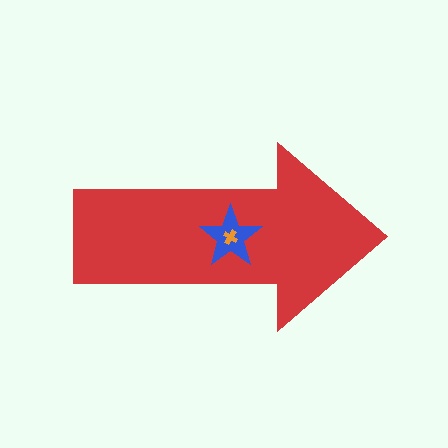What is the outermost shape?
The red arrow.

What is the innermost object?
The orange cross.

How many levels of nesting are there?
3.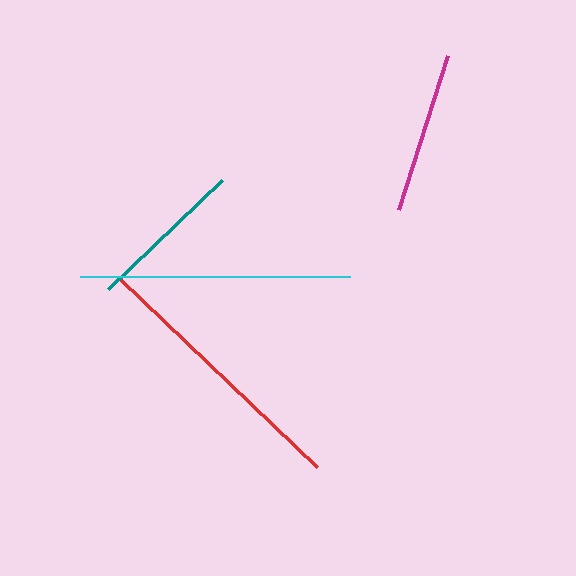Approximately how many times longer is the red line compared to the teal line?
The red line is approximately 1.7 times the length of the teal line.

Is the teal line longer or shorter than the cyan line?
The cyan line is longer than the teal line.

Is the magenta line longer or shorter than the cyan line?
The cyan line is longer than the magenta line.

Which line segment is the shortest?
The teal line is the shortest at approximately 158 pixels.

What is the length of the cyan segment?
The cyan segment is approximately 270 pixels long.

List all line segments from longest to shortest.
From longest to shortest: red, cyan, magenta, teal.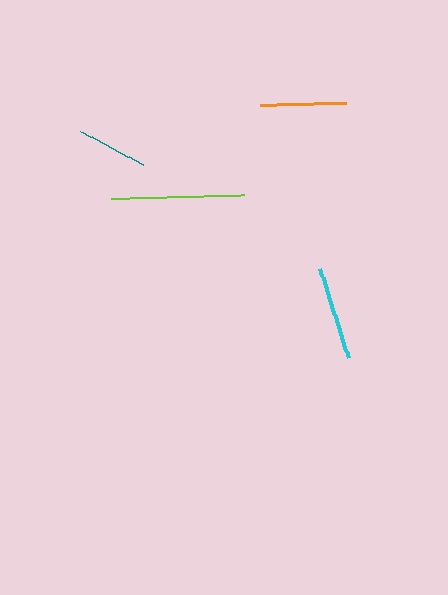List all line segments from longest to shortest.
From longest to shortest: lime, cyan, orange, teal.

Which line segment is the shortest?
The teal line is the shortest at approximately 71 pixels.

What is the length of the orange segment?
The orange segment is approximately 86 pixels long.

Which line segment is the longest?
The lime line is the longest at approximately 134 pixels.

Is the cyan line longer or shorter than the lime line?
The lime line is longer than the cyan line.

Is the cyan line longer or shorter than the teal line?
The cyan line is longer than the teal line.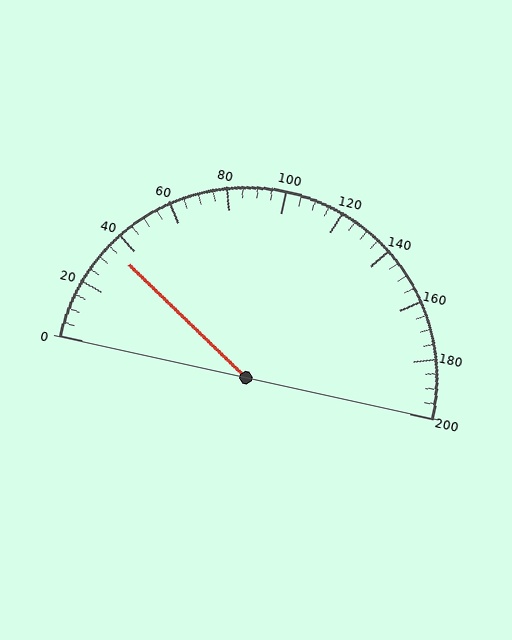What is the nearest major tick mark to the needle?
The nearest major tick mark is 40.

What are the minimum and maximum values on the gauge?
The gauge ranges from 0 to 200.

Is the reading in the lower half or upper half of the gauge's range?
The reading is in the lower half of the range (0 to 200).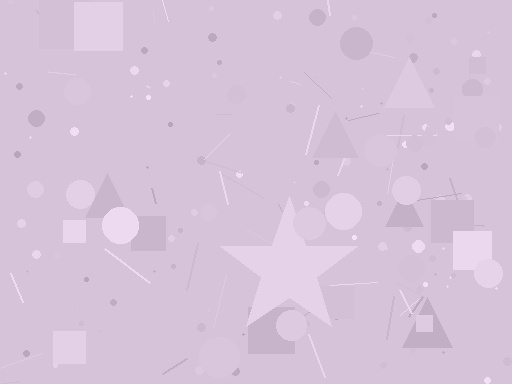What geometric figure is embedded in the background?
A star is embedded in the background.